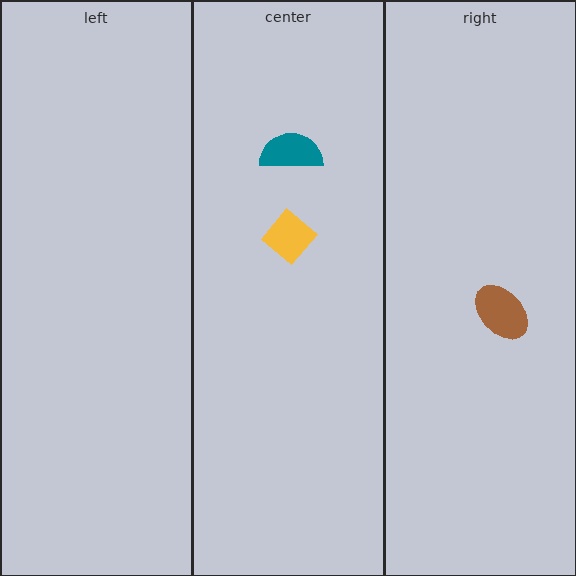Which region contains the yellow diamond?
The center region.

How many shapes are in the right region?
1.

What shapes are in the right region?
The brown ellipse.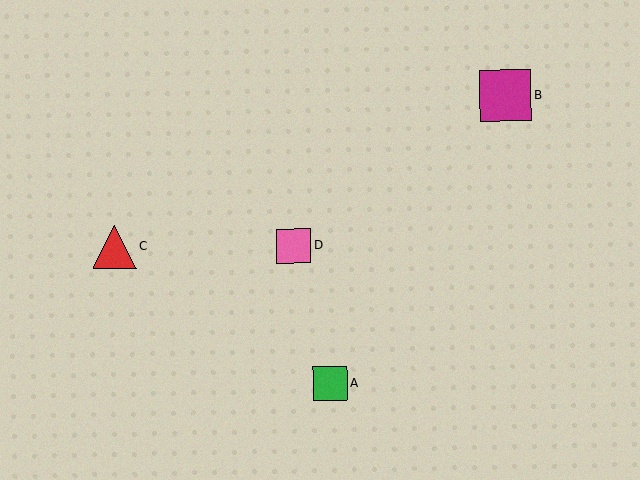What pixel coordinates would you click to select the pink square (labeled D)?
Click at (294, 246) to select the pink square D.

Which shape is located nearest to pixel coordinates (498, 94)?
The magenta square (labeled B) at (506, 95) is nearest to that location.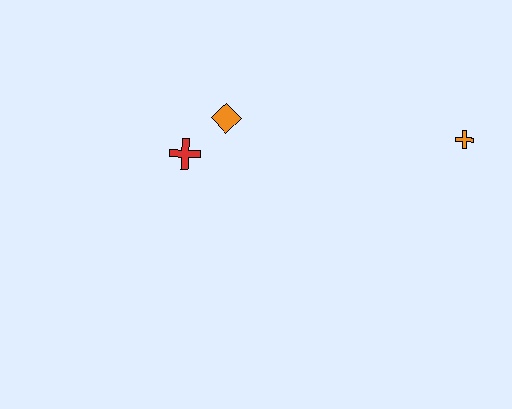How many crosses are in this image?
There are 2 crosses.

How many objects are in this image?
There are 3 objects.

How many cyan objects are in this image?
There are no cyan objects.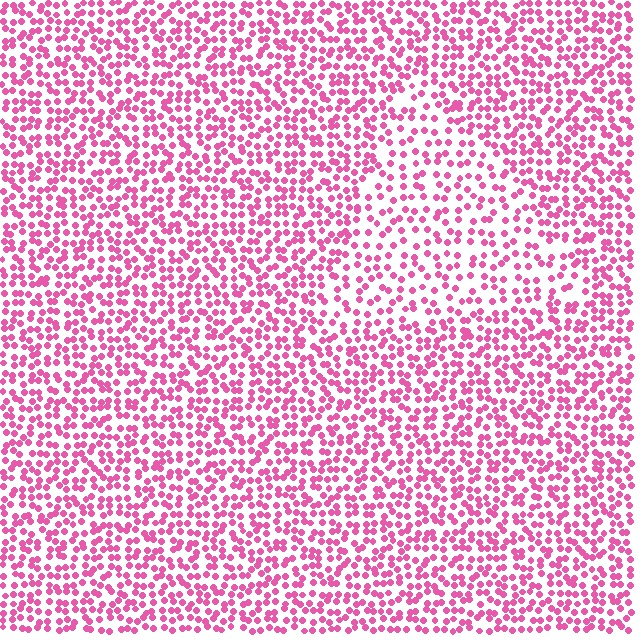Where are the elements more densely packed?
The elements are more densely packed outside the triangle boundary.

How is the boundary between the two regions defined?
The boundary is defined by a change in element density (approximately 1.7x ratio). All elements are the same color, size, and shape.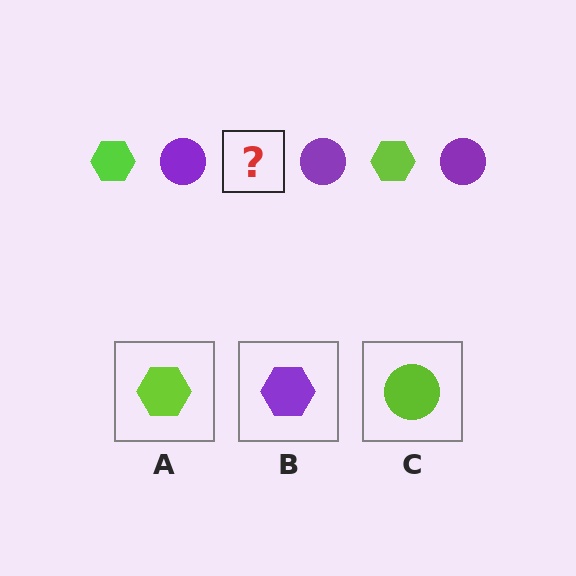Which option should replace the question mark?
Option A.